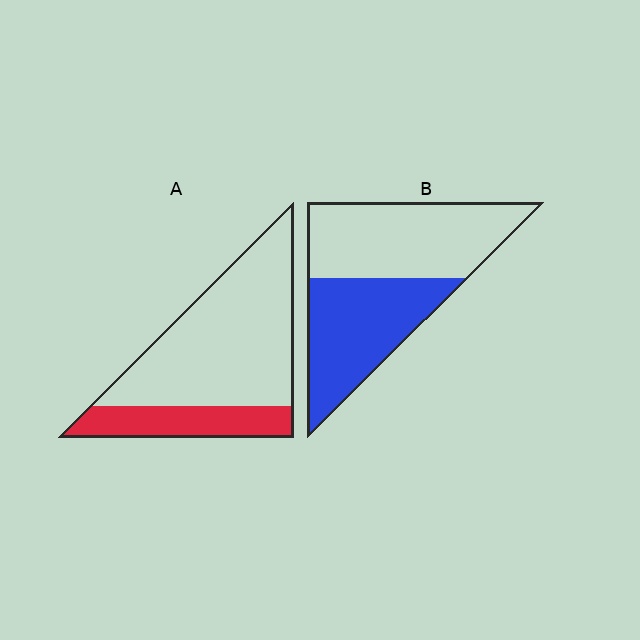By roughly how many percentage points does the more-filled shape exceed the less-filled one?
By roughly 20 percentage points (B over A).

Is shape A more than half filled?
No.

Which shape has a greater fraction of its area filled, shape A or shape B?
Shape B.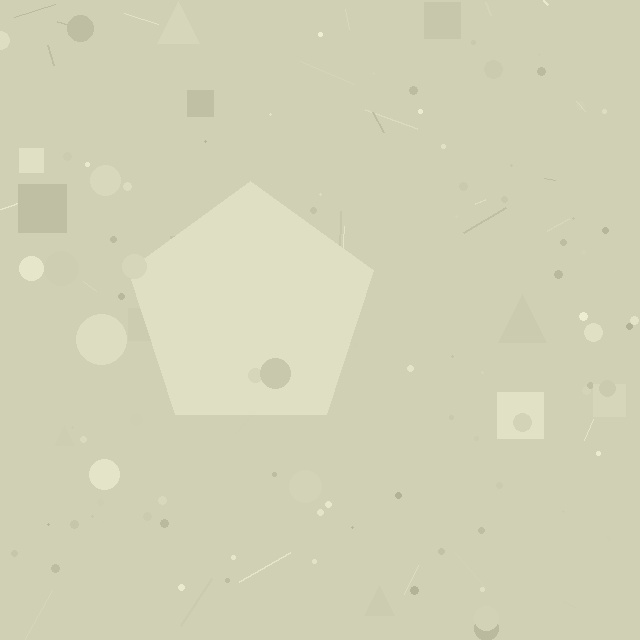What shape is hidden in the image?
A pentagon is hidden in the image.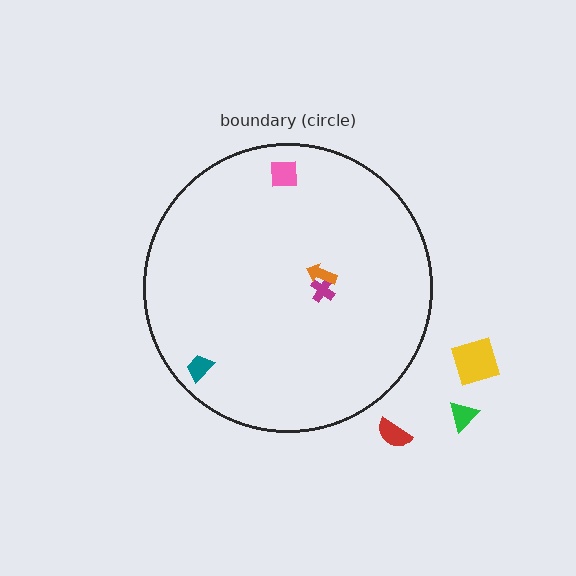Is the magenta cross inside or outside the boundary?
Inside.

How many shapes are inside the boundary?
4 inside, 3 outside.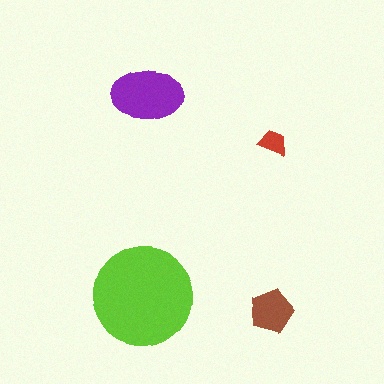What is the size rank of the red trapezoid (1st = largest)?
4th.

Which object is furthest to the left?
The purple ellipse is leftmost.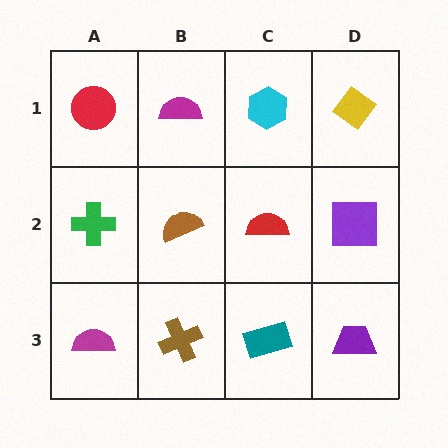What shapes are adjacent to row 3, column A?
A green cross (row 2, column A), a brown cross (row 3, column B).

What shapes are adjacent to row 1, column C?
A red semicircle (row 2, column C), a magenta semicircle (row 1, column B), a yellow diamond (row 1, column D).